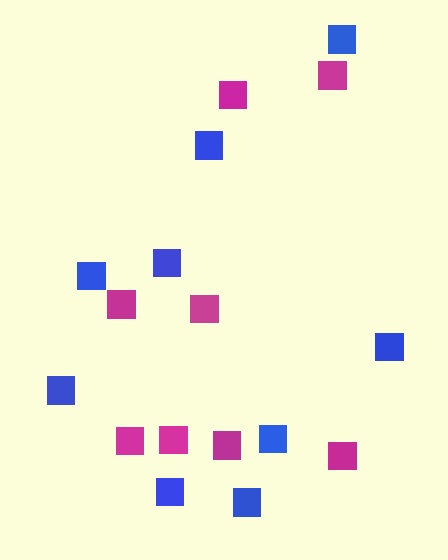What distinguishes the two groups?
There are 2 groups: one group of blue squares (9) and one group of magenta squares (8).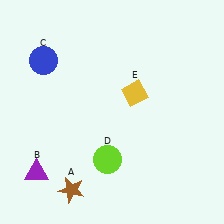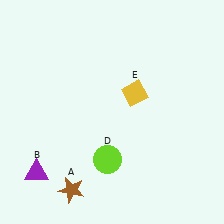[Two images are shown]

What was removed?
The blue circle (C) was removed in Image 2.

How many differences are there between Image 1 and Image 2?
There is 1 difference between the two images.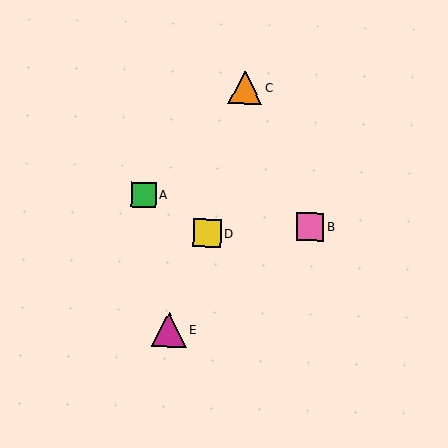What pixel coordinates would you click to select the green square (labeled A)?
Click at (144, 195) to select the green square A.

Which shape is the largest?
The magenta triangle (labeled E) is the largest.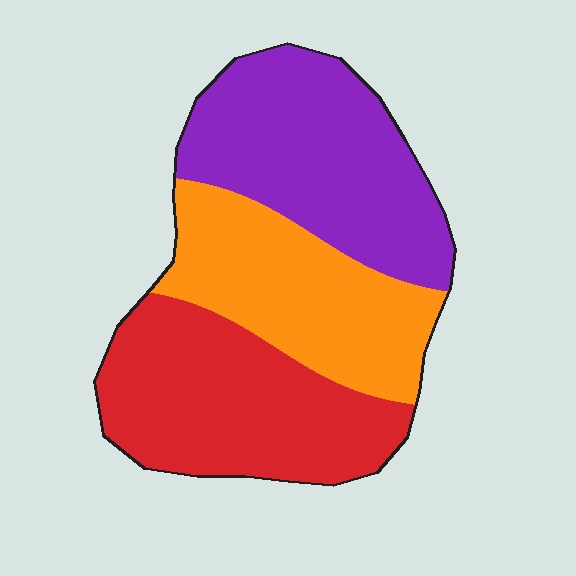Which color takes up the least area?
Orange, at roughly 30%.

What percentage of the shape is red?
Red takes up between a quarter and a half of the shape.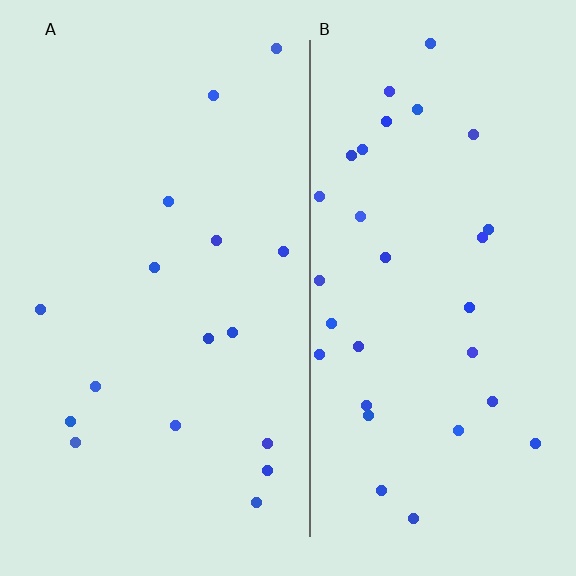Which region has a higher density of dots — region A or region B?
B (the right).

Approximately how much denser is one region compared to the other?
Approximately 1.9× — region B over region A.